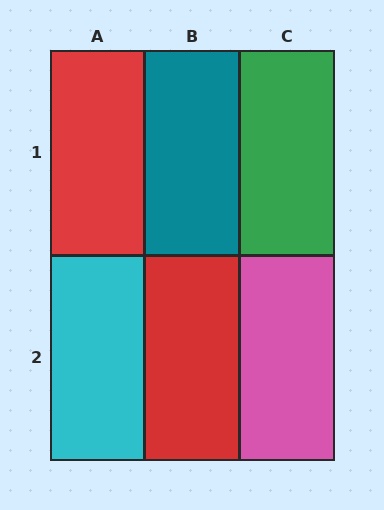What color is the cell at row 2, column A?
Cyan.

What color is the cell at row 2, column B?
Red.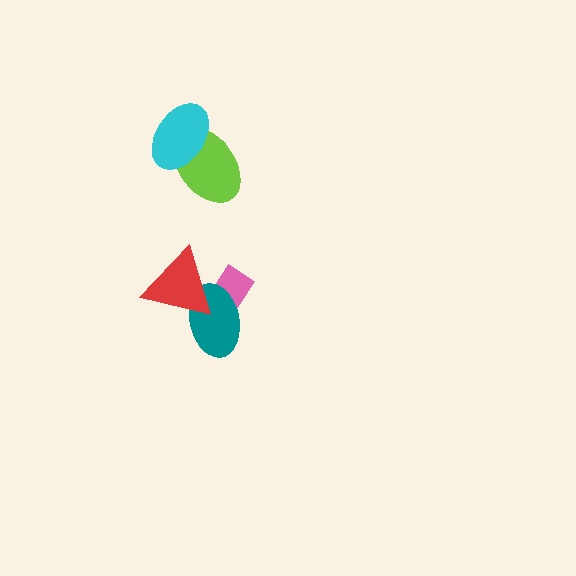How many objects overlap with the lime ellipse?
1 object overlaps with the lime ellipse.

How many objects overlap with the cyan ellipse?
1 object overlaps with the cyan ellipse.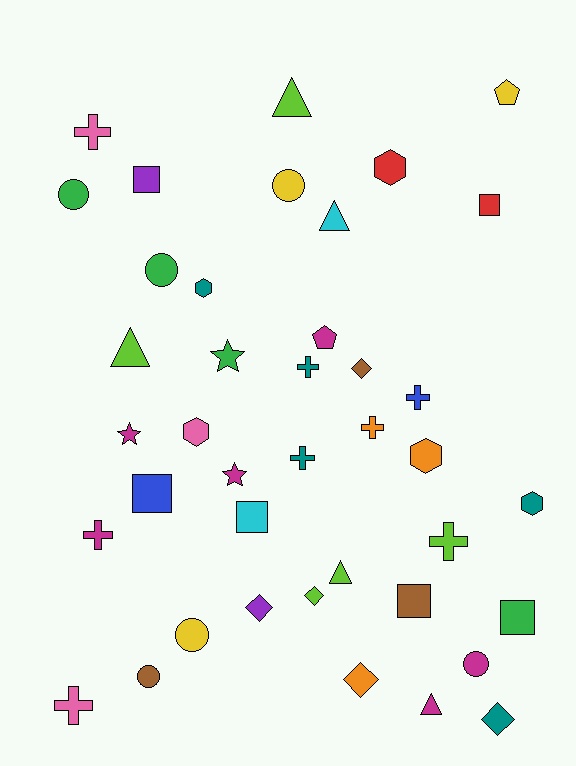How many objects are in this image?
There are 40 objects.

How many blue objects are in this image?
There are 2 blue objects.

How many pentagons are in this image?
There are 2 pentagons.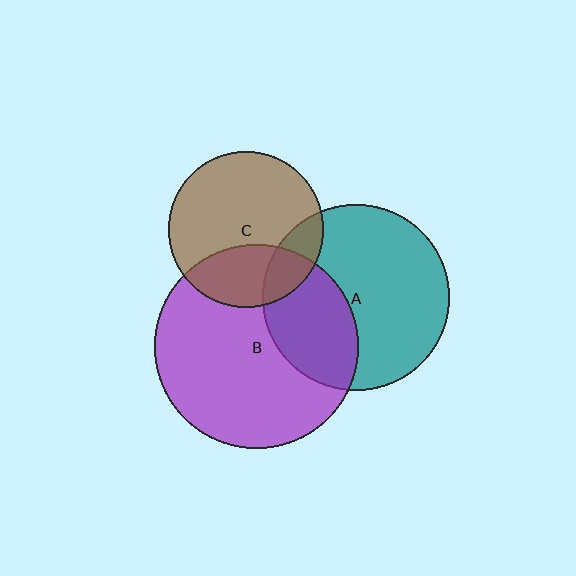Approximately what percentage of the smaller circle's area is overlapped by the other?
Approximately 35%.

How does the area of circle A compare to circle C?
Approximately 1.4 times.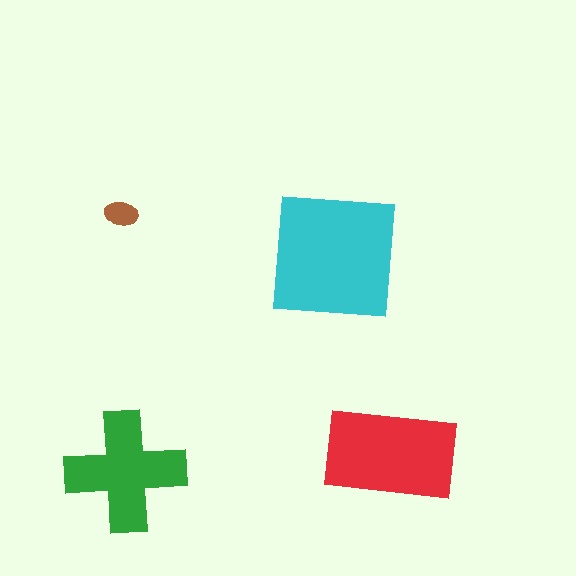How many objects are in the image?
There are 4 objects in the image.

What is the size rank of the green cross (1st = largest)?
3rd.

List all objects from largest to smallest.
The cyan square, the red rectangle, the green cross, the brown ellipse.